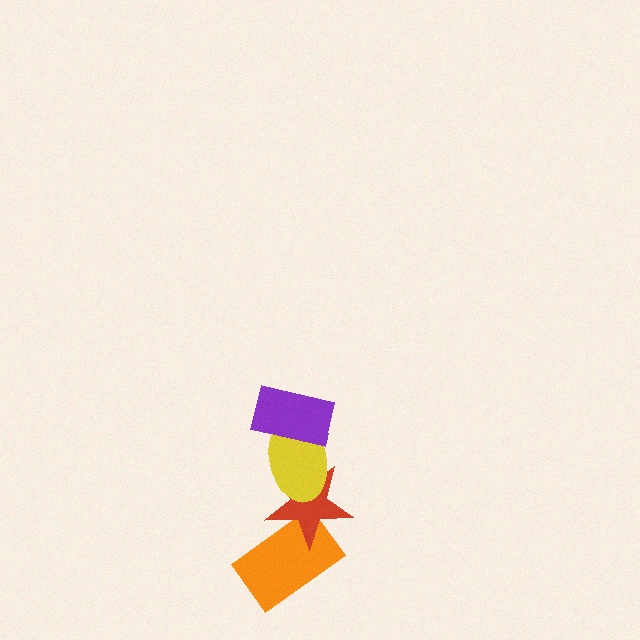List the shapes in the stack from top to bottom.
From top to bottom: the purple rectangle, the yellow ellipse, the red star, the orange rectangle.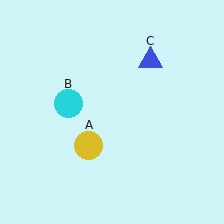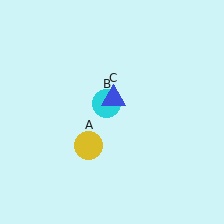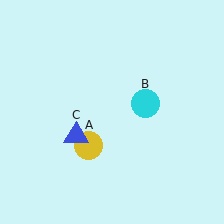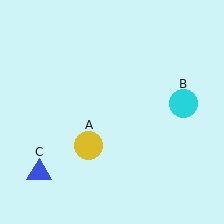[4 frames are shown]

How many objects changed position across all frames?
2 objects changed position: cyan circle (object B), blue triangle (object C).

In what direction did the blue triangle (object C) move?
The blue triangle (object C) moved down and to the left.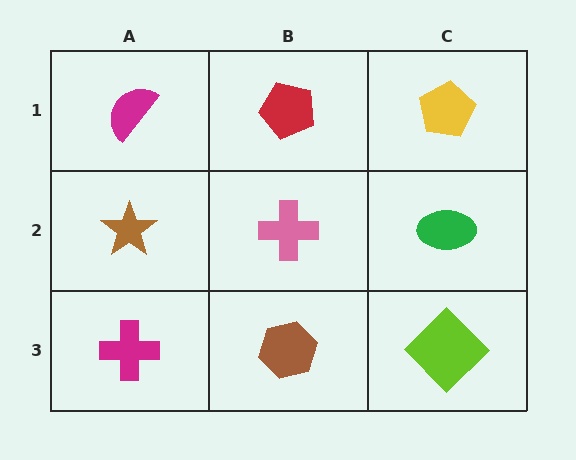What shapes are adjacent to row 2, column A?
A magenta semicircle (row 1, column A), a magenta cross (row 3, column A), a pink cross (row 2, column B).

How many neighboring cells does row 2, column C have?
3.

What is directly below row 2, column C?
A lime diamond.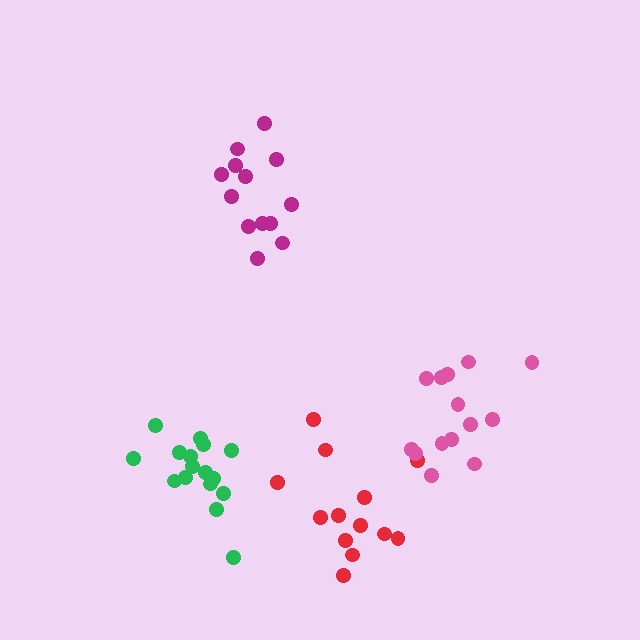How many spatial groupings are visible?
There are 4 spatial groupings.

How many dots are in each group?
Group 1: 13 dots, Group 2: 13 dots, Group 3: 14 dots, Group 4: 16 dots (56 total).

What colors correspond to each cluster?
The clusters are colored: magenta, red, pink, green.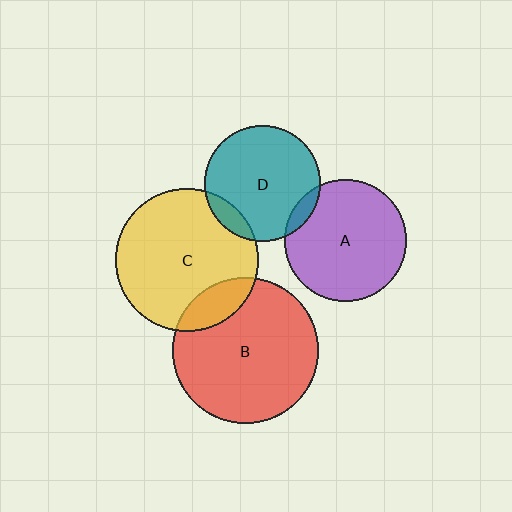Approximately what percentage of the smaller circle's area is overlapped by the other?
Approximately 15%.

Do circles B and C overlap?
Yes.